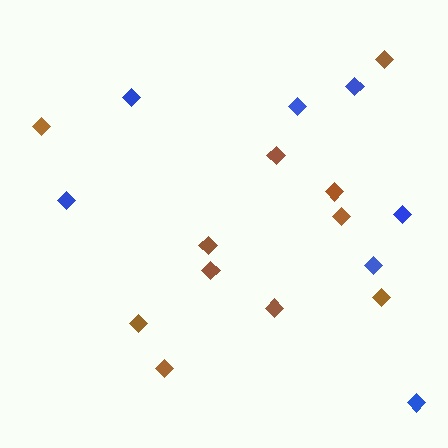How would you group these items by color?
There are 2 groups: one group of brown diamonds (11) and one group of blue diamonds (7).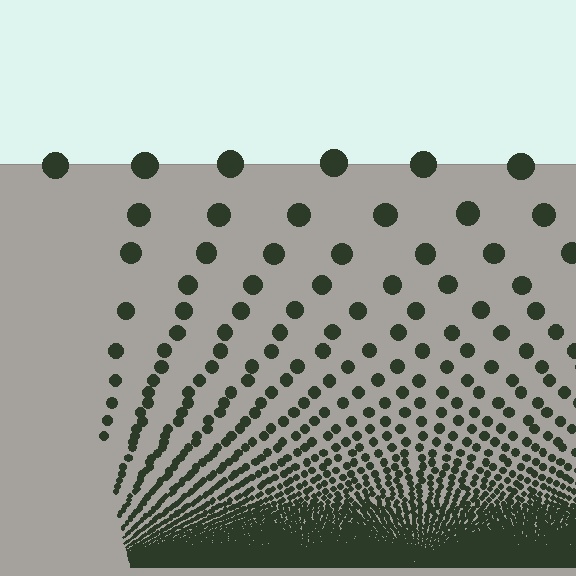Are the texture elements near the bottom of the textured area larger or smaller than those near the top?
Smaller. The gradient is inverted — elements near the bottom are smaller and denser.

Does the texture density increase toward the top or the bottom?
Density increases toward the bottom.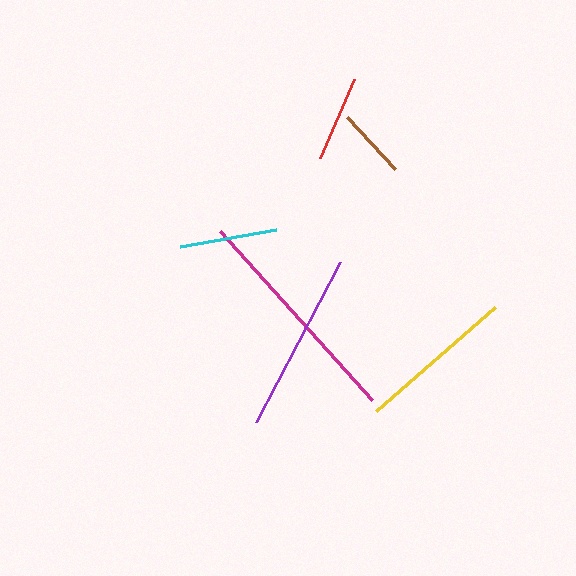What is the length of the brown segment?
The brown segment is approximately 71 pixels long.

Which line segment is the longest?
The magenta line is the longest at approximately 226 pixels.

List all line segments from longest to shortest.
From longest to shortest: magenta, purple, yellow, cyan, red, brown.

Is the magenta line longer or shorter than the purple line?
The magenta line is longer than the purple line.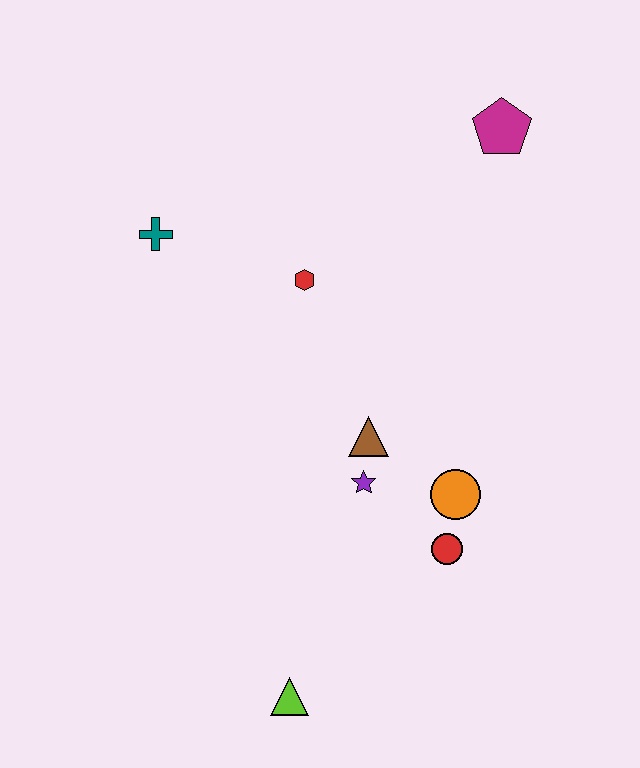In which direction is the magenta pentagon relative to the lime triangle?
The magenta pentagon is above the lime triangle.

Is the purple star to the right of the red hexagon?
Yes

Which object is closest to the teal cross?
The red hexagon is closest to the teal cross.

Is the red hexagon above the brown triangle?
Yes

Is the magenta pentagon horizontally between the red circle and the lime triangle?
No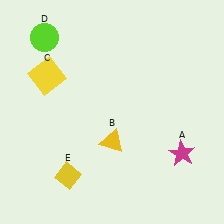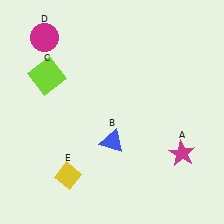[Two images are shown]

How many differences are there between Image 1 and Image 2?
There are 3 differences between the two images.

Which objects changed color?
B changed from yellow to blue. C changed from yellow to lime. D changed from lime to magenta.